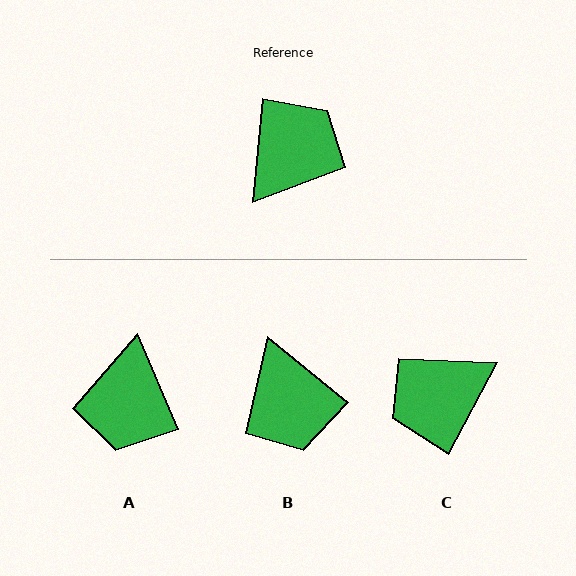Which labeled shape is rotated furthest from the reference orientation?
C, about 157 degrees away.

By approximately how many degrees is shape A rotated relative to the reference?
Approximately 152 degrees clockwise.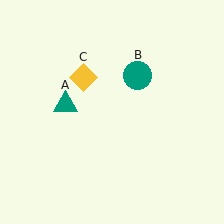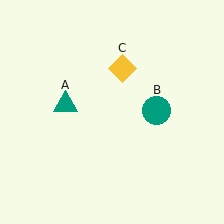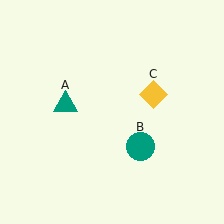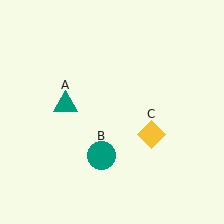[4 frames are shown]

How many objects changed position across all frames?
2 objects changed position: teal circle (object B), yellow diamond (object C).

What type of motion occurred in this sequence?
The teal circle (object B), yellow diamond (object C) rotated clockwise around the center of the scene.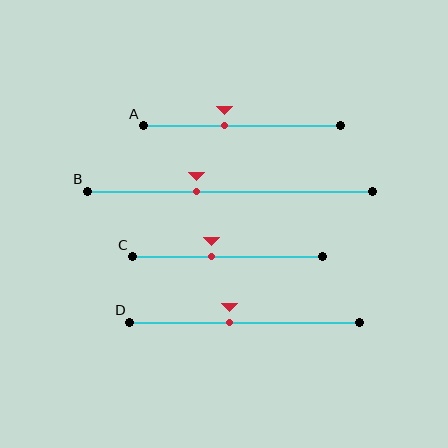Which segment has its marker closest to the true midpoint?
Segment D has its marker closest to the true midpoint.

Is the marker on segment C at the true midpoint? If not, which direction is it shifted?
No, the marker on segment C is shifted to the left by about 9% of the segment length.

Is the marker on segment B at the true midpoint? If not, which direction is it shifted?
No, the marker on segment B is shifted to the left by about 12% of the segment length.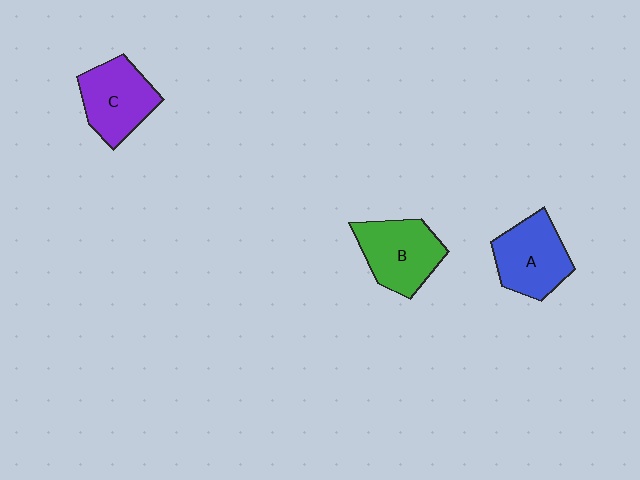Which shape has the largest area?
Shape B (green).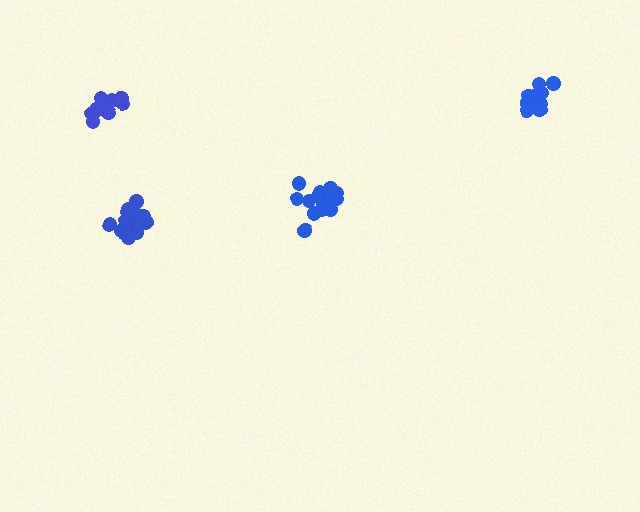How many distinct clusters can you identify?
There are 4 distinct clusters.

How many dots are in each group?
Group 1: 16 dots, Group 2: 11 dots, Group 3: 16 dots, Group 4: 12 dots (55 total).